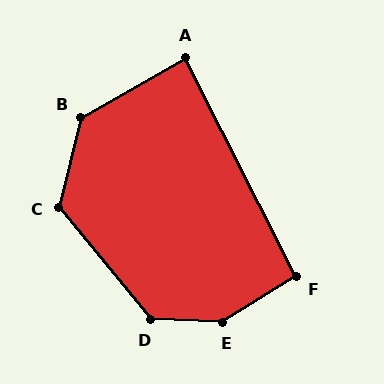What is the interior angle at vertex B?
Approximately 133 degrees (obtuse).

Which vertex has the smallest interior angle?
A, at approximately 87 degrees.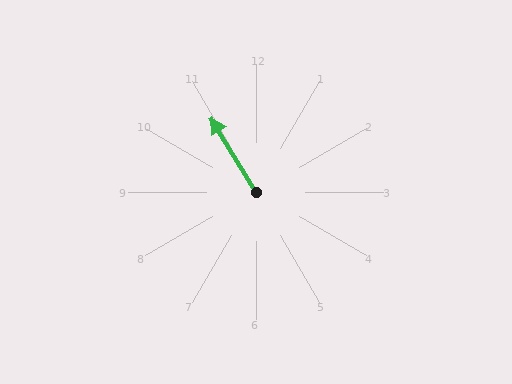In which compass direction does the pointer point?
Northwest.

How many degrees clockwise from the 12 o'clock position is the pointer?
Approximately 329 degrees.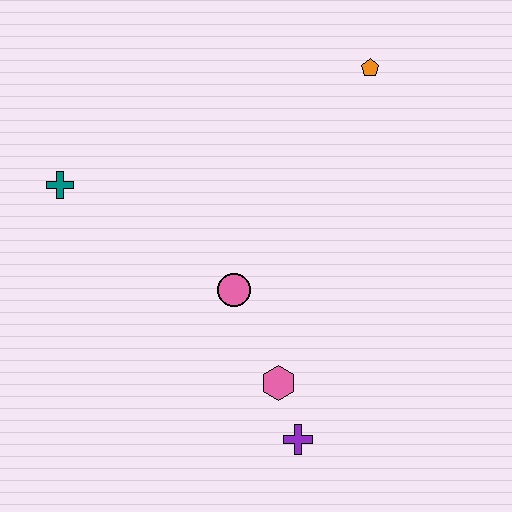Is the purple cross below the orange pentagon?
Yes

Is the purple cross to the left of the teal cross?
No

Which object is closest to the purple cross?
The pink hexagon is closest to the purple cross.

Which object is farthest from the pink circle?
The orange pentagon is farthest from the pink circle.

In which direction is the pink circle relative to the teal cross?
The pink circle is to the right of the teal cross.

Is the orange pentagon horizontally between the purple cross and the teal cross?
No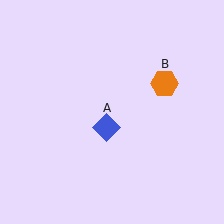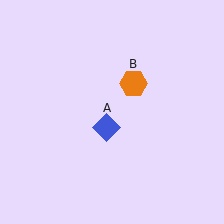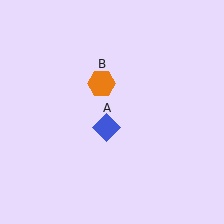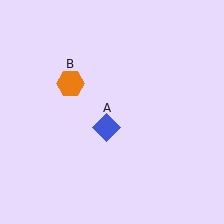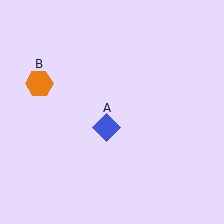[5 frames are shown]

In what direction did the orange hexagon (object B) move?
The orange hexagon (object B) moved left.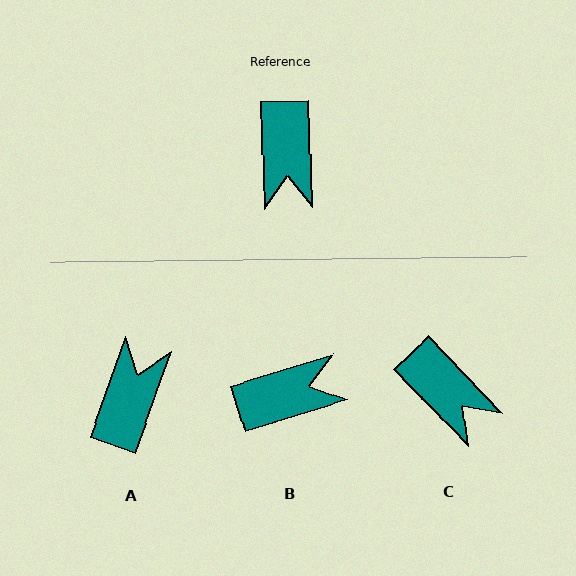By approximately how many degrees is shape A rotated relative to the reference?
Approximately 158 degrees counter-clockwise.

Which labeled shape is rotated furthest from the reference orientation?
A, about 158 degrees away.